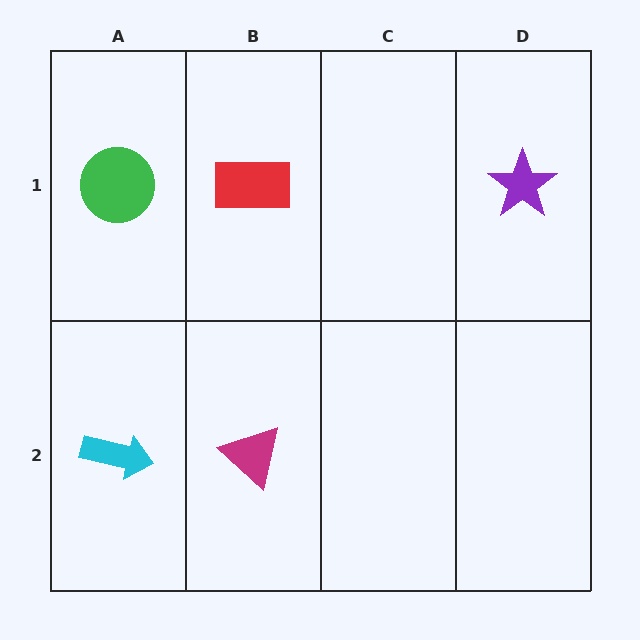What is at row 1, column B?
A red rectangle.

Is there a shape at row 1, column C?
No, that cell is empty.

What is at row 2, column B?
A magenta triangle.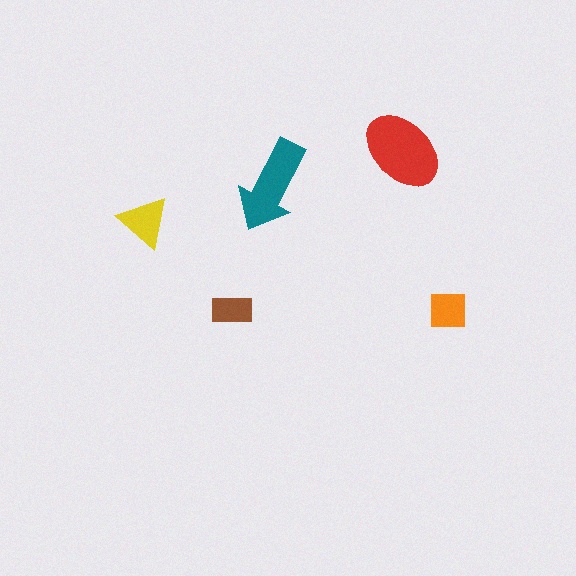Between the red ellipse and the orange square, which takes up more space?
The red ellipse.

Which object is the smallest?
The brown rectangle.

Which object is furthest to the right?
The orange square is rightmost.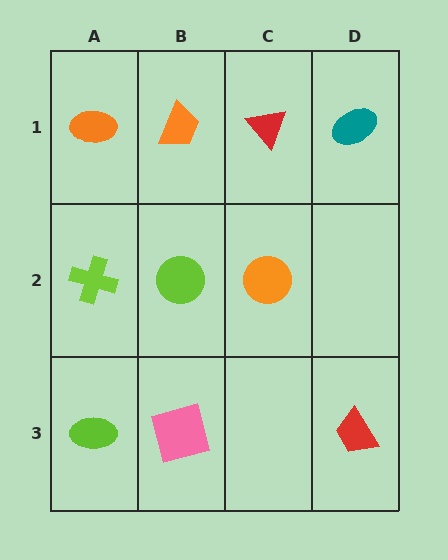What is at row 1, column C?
A red triangle.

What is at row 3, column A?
A lime ellipse.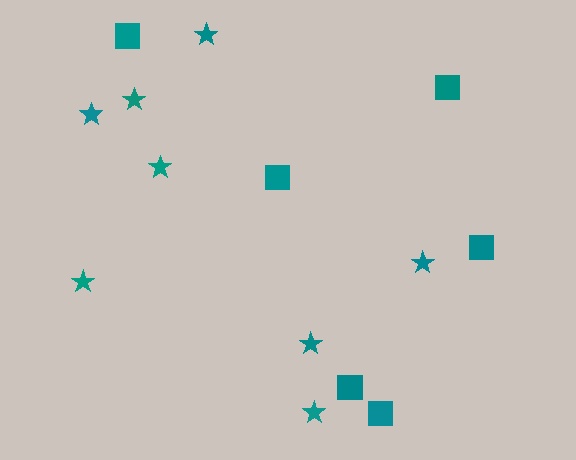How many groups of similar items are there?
There are 2 groups: one group of squares (6) and one group of stars (8).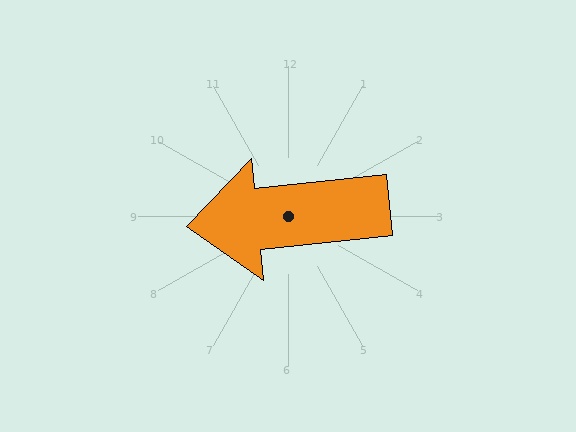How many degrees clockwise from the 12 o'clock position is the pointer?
Approximately 264 degrees.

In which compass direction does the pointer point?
West.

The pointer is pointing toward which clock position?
Roughly 9 o'clock.